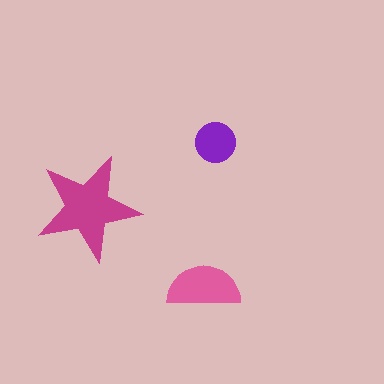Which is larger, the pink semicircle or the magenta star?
The magenta star.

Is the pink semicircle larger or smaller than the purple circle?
Larger.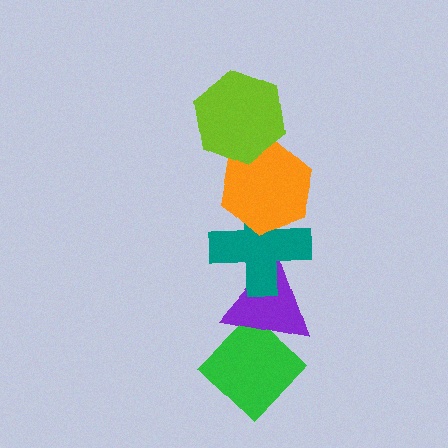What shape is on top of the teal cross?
The orange hexagon is on top of the teal cross.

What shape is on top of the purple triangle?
The teal cross is on top of the purple triangle.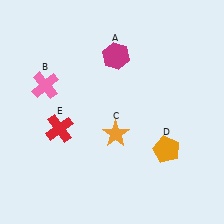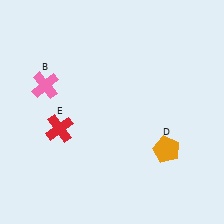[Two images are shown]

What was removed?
The orange star (C), the magenta hexagon (A) were removed in Image 2.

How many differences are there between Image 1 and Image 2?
There are 2 differences between the two images.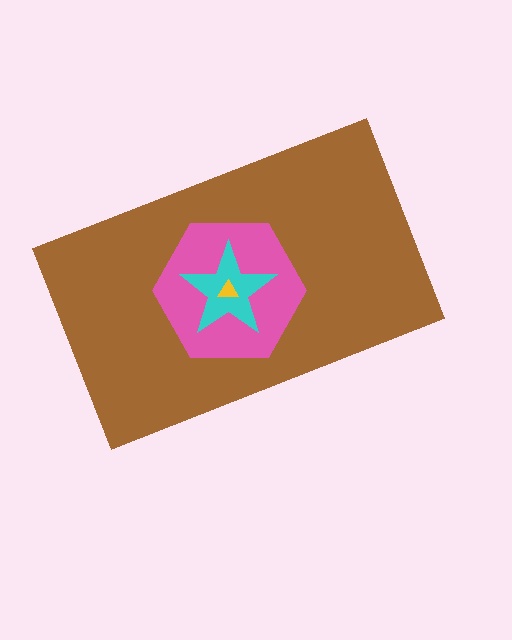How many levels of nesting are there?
4.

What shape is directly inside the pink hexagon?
The cyan star.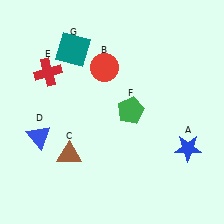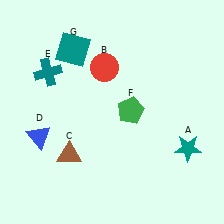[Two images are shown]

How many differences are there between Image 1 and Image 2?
There are 2 differences between the two images.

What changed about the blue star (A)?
In Image 1, A is blue. In Image 2, it changed to teal.